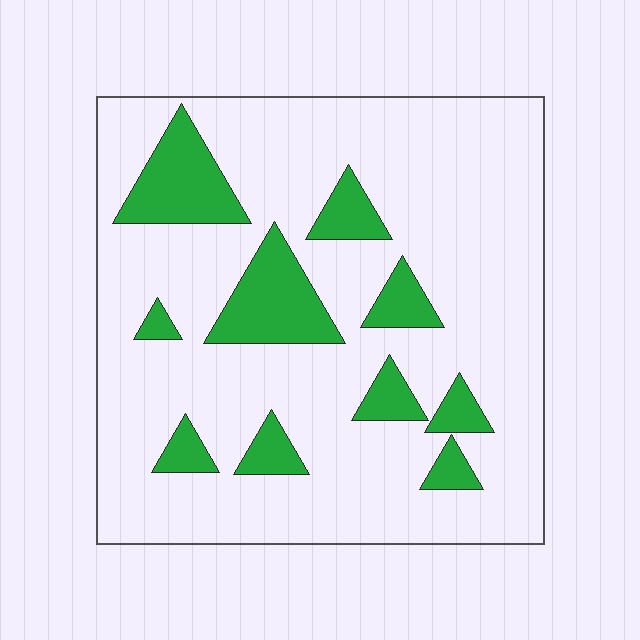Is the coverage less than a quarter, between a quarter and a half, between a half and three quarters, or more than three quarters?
Less than a quarter.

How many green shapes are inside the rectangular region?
10.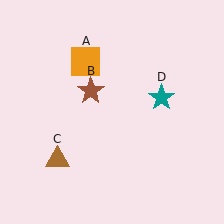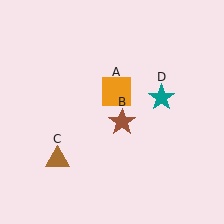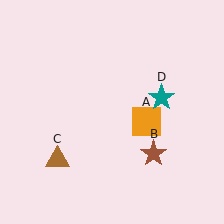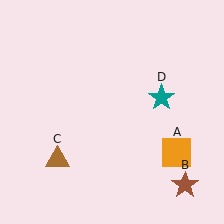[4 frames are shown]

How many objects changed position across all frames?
2 objects changed position: orange square (object A), brown star (object B).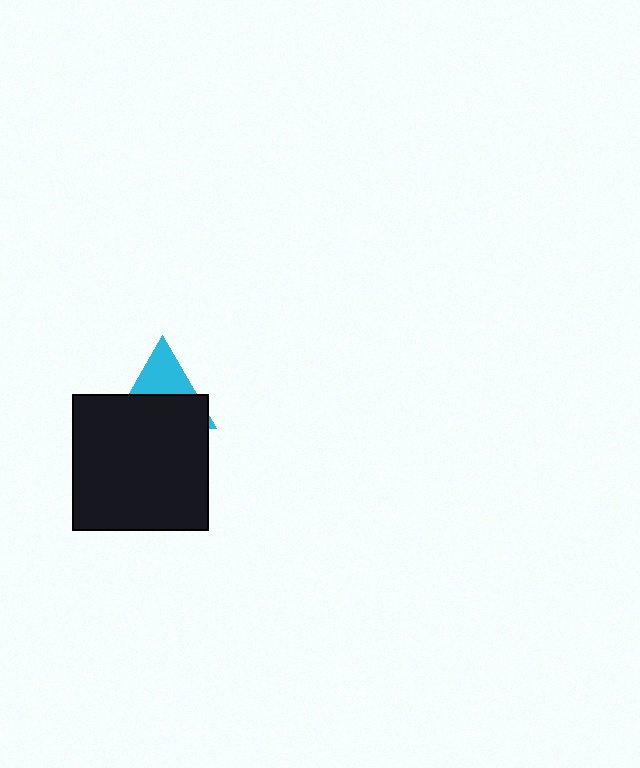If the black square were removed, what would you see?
You would see the complete cyan triangle.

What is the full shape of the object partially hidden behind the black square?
The partially hidden object is a cyan triangle.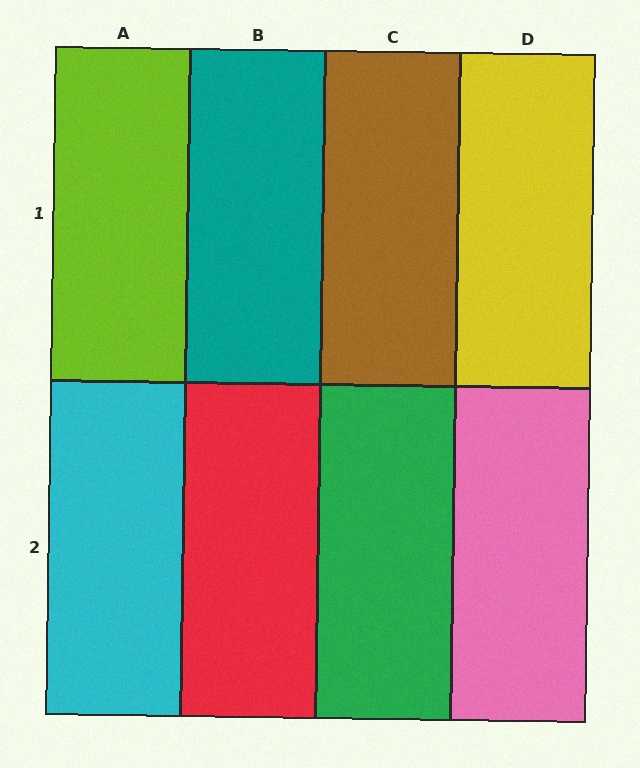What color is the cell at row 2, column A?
Cyan.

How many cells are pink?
1 cell is pink.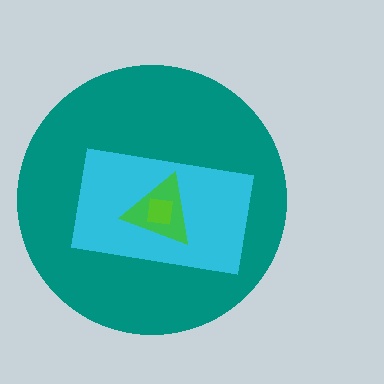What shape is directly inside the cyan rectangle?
The green triangle.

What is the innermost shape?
The lime square.